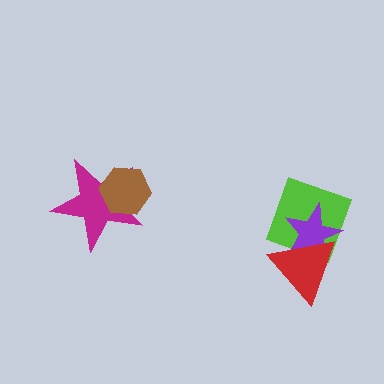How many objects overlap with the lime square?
2 objects overlap with the lime square.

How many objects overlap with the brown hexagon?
1 object overlaps with the brown hexagon.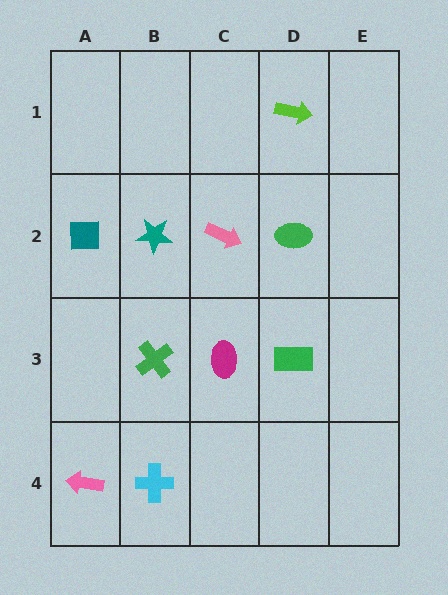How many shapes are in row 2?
4 shapes.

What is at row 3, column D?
A green rectangle.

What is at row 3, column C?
A magenta ellipse.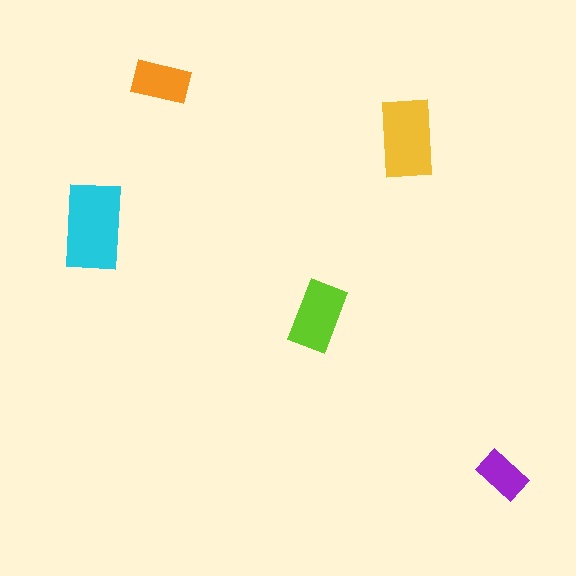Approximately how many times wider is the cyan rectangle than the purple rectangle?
About 2 times wider.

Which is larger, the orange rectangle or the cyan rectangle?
The cyan one.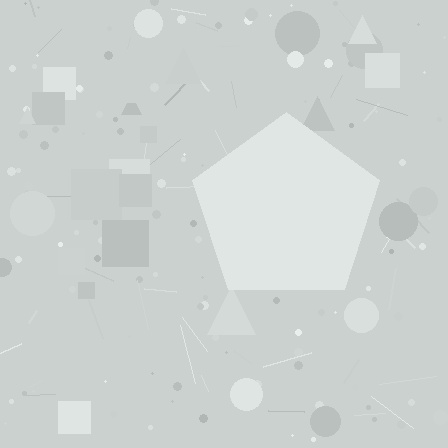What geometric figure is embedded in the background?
A pentagon is embedded in the background.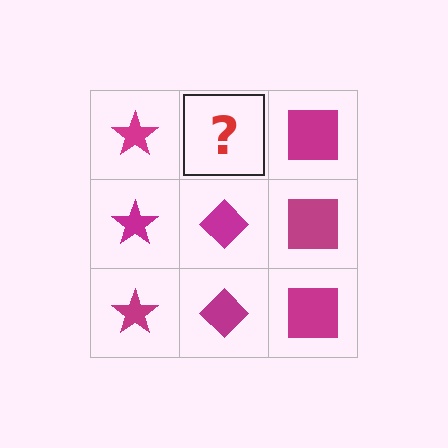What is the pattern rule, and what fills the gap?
The rule is that each column has a consistent shape. The gap should be filled with a magenta diamond.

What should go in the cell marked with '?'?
The missing cell should contain a magenta diamond.